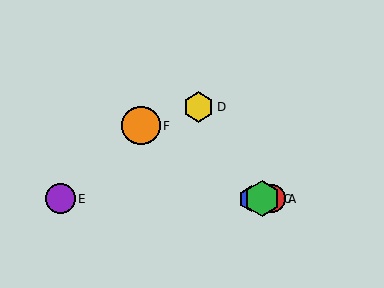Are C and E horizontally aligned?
Yes, both are at y≈199.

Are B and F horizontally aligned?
No, B is at y≈199 and F is at y≈126.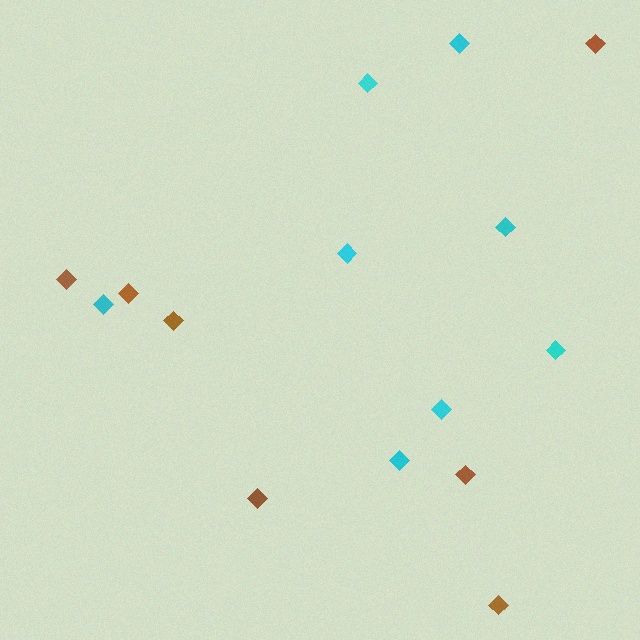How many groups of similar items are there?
There are 2 groups: one group of brown diamonds (7) and one group of cyan diamonds (8).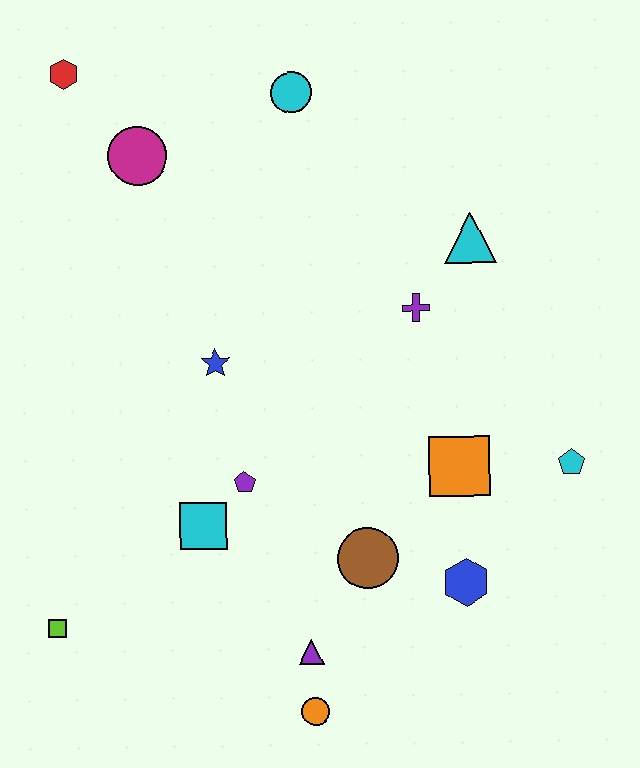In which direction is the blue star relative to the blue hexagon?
The blue star is to the left of the blue hexagon.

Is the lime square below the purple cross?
Yes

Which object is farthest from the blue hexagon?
The red hexagon is farthest from the blue hexagon.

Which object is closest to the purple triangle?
The orange circle is closest to the purple triangle.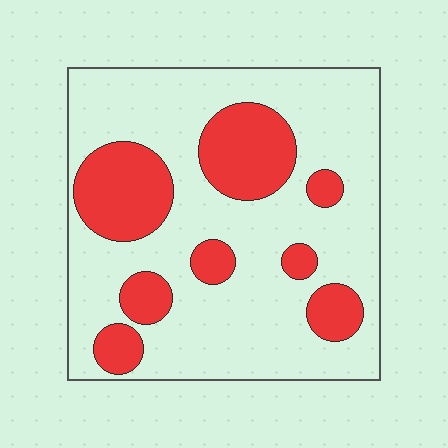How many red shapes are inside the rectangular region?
8.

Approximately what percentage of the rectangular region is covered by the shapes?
Approximately 25%.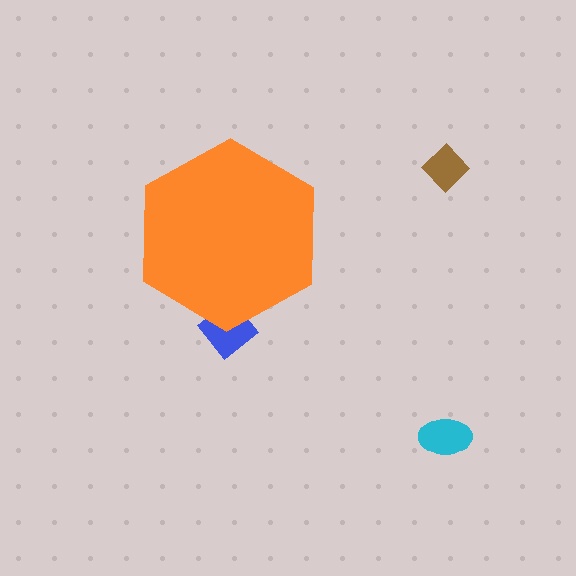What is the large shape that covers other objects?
An orange hexagon.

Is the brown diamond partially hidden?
No, the brown diamond is fully visible.